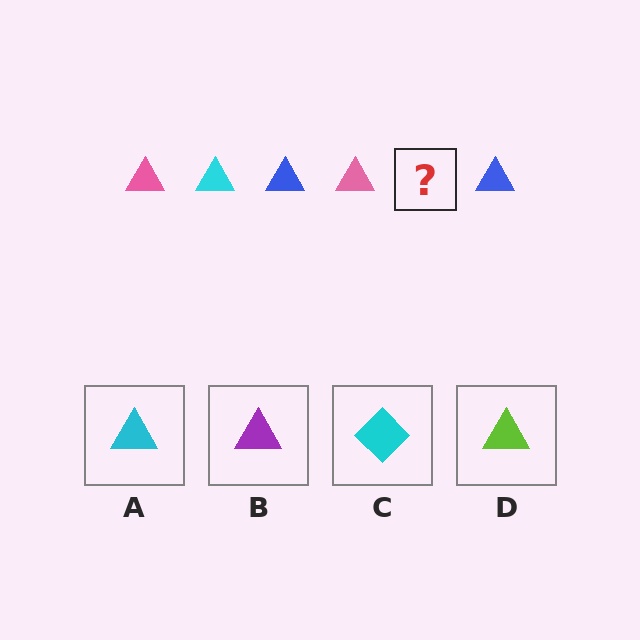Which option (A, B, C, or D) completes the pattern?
A.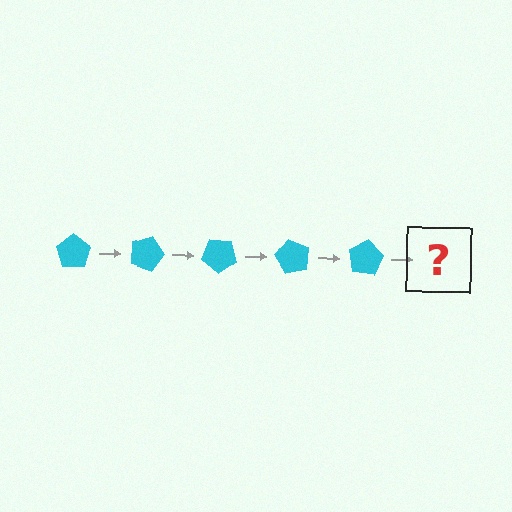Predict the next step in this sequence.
The next step is a cyan pentagon rotated 100 degrees.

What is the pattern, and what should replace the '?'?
The pattern is that the pentagon rotates 20 degrees each step. The '?' should be a cyan pentagon rotated 100 degrees.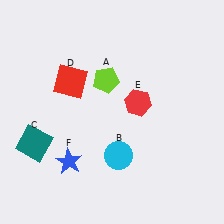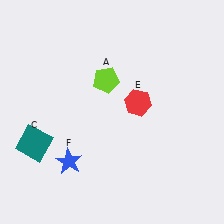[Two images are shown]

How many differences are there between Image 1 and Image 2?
There are 2 differences between the two images.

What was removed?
The red square (D), the cyan circle (B) were removed in Image 2.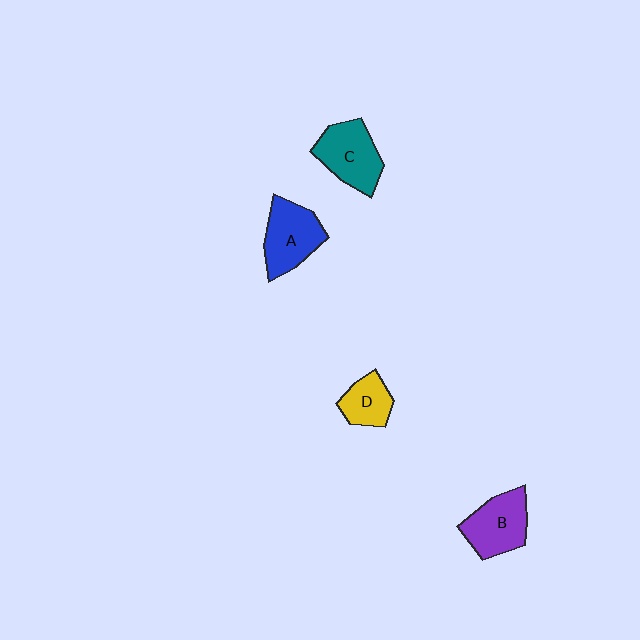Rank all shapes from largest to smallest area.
From largest to smallest: A (blue), C (teal), B (purple), D (yellow).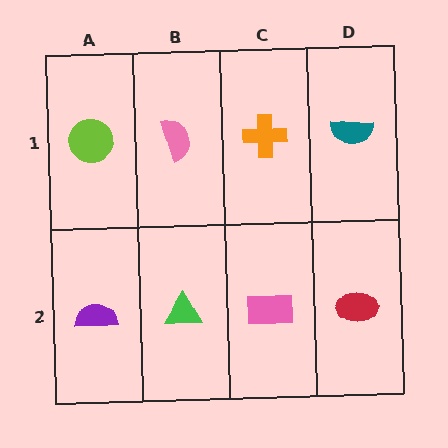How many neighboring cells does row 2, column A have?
2.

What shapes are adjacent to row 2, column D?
A teal semicircle (row 1, column D), a pink rectangle (row 2, column C).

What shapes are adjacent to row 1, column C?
A pink rectangle (row 2, column C), a pink semicircle (row 1, column B), a teal semicircle (row 1, column D).